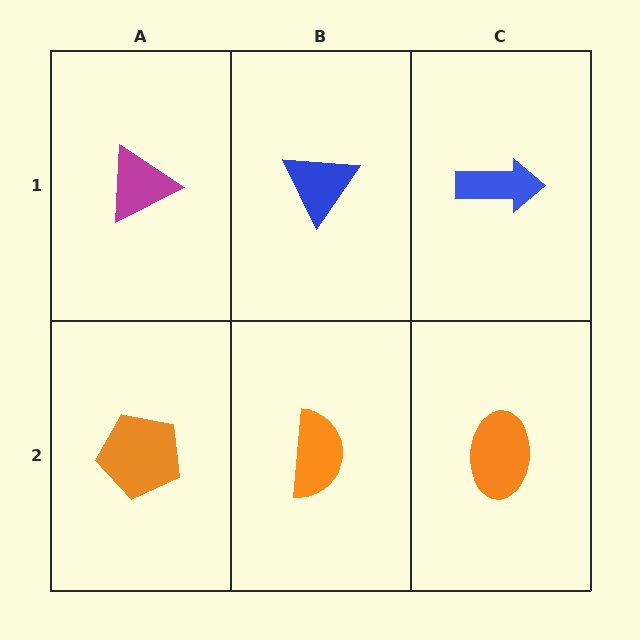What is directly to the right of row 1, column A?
A blue triangle.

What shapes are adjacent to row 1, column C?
An orange ellipse (row 2, column C), a blue triangle (row 1, column B).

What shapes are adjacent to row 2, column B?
A blue triangle (row 1, column B), an orange pentagon (row 2, column A), an orange ellipse (row 2, column C).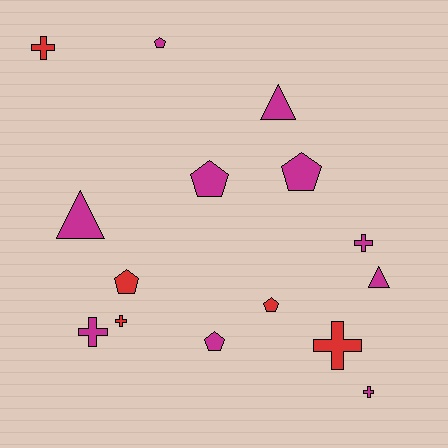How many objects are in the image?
There are 15 objects.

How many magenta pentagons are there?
There are 4 magenta pentagons.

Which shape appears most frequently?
Pentagon, with 6 objects.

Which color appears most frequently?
Magenta, with 10 objects.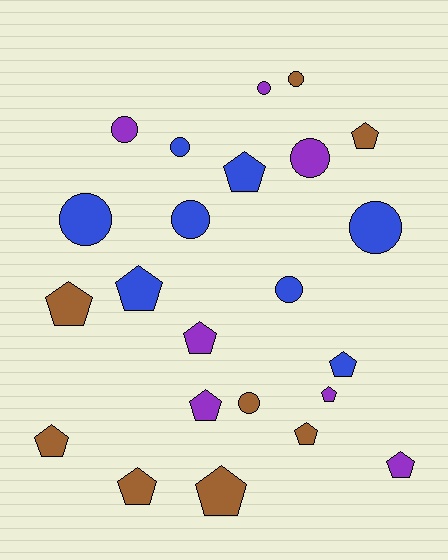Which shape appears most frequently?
Pentagon, with 13 objects.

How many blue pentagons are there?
There are 3 blue pentagons.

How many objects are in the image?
There are 23 objects.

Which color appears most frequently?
Blue, with 8 objects.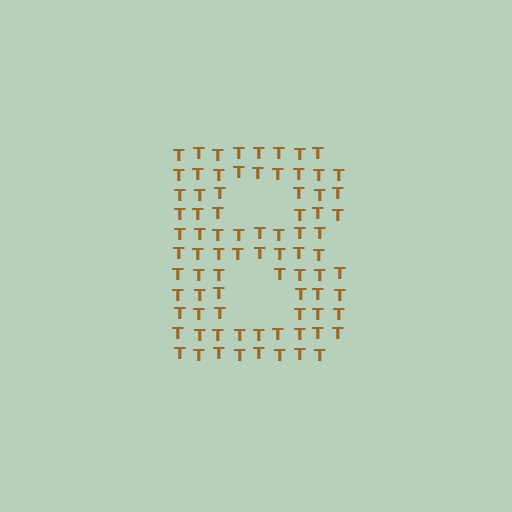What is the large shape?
The large shape is the letter B.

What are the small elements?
The small elements are letter T's.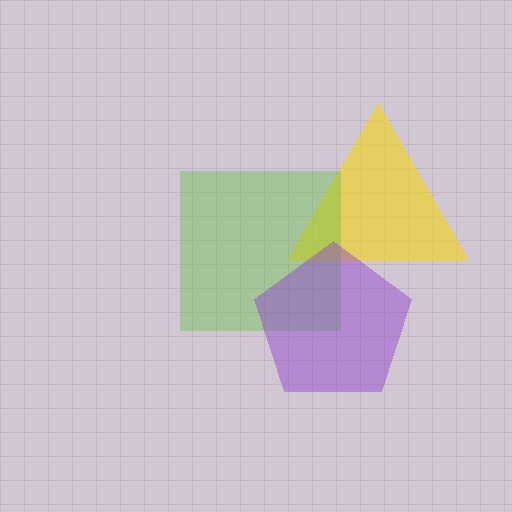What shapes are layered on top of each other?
The layered shapes are: a yellow triangle, a lime square, a purple pentagon.